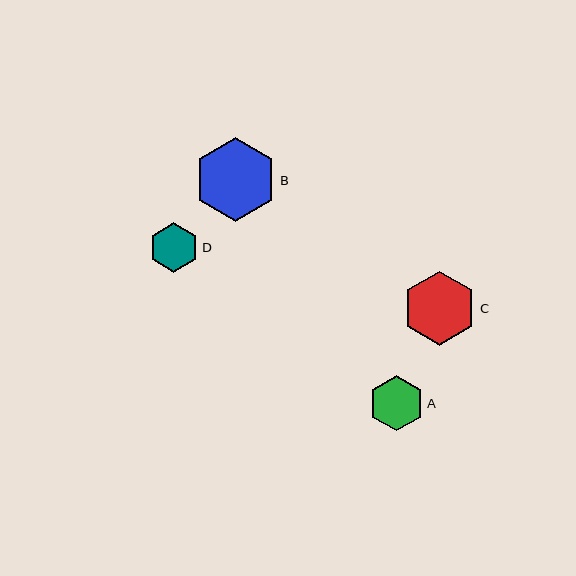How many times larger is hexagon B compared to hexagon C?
Hexagon B is approximately 1.1 times the size of hexagon C.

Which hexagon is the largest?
Hexagon B is the largest with a size of approximately 84 pixels.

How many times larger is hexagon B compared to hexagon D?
Hexagon B is approximately 1.7 times the size of hexagon D.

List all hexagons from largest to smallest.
From largest to smallest: B, C, A, D.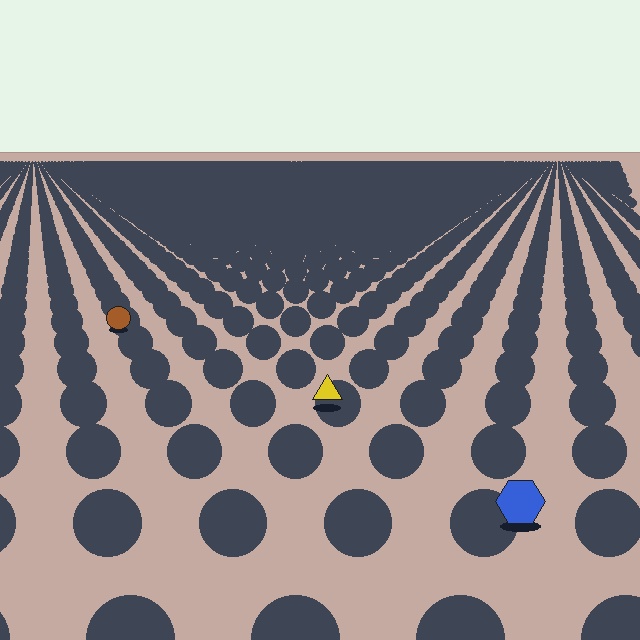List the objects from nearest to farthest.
From nearest to farthest: the blue hexagon, the yellow triangle, the brown circle.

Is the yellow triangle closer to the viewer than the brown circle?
Yes. The yellow triangle is closer — you can tell from the texture gradient: the ground texture is coarser near it.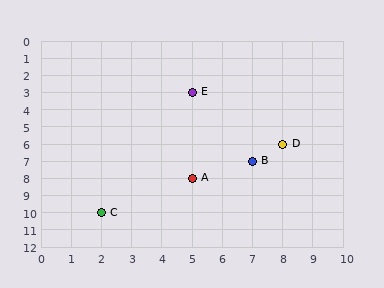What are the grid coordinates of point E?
Point E is at grid coordinates (5, 3).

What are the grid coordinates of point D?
Point D is at grid coordinates (8, 6).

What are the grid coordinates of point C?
Point C is at grid coordinates (2, 10).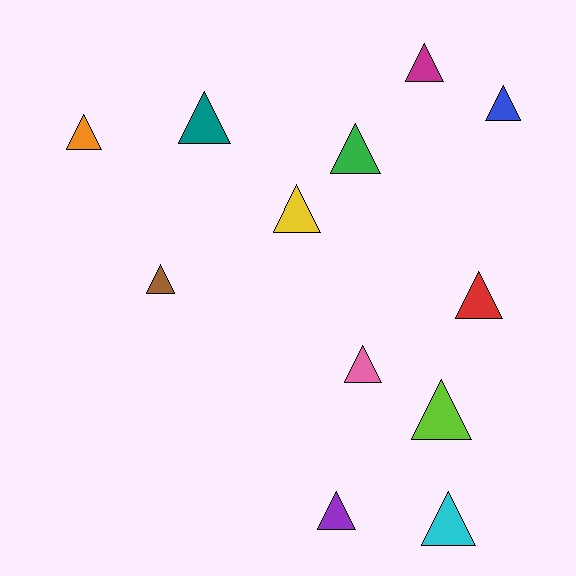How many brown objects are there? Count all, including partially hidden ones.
There is 1 brown object.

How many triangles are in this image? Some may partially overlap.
There are 12 triangles.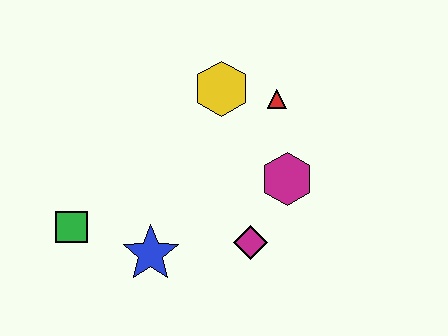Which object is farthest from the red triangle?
The green square is farthest from the red triangle.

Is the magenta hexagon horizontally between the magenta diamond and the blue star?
No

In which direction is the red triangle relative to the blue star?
The red triangle is above the blue star.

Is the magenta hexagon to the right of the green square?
Yes